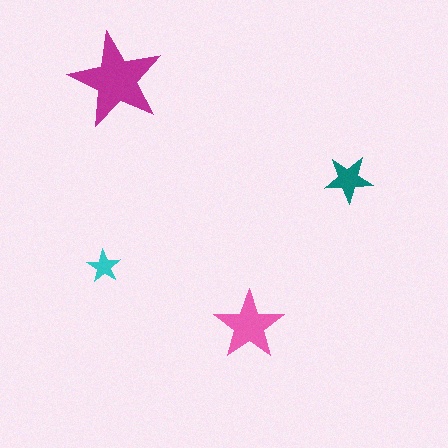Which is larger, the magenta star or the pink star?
The magenta one.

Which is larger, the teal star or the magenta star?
The magenta one.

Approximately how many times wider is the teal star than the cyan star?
About 1.5 times wider.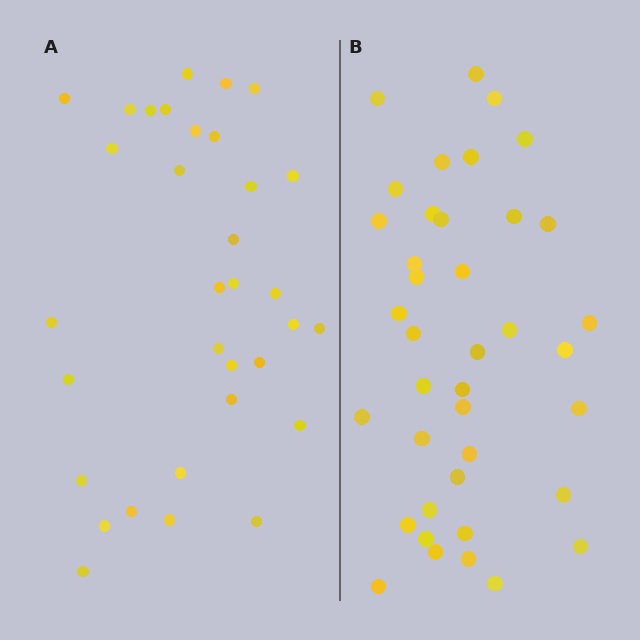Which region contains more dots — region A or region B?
Region B (the right region) has more dots.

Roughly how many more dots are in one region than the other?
Region B has about 6 more dots than region A.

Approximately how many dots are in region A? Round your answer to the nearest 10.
About 30 dots. (The exact count is 33, which rounds to 30.)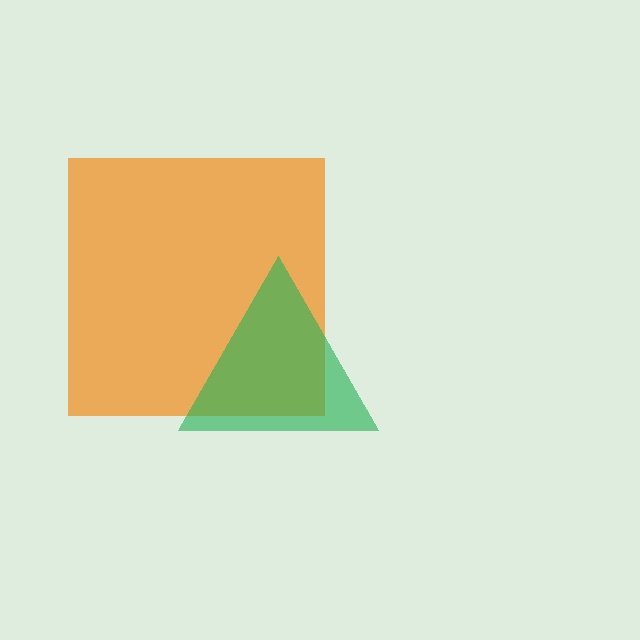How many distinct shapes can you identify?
There are 2 distinct shapes: an orange square, a green triangle.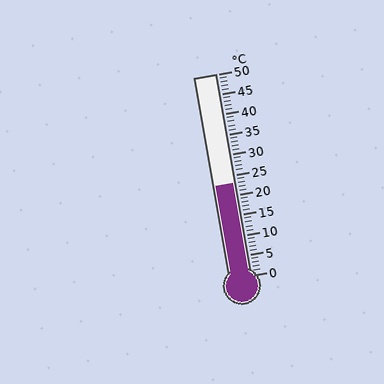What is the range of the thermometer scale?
The thermometer scale ranges from 0°C to 50°C.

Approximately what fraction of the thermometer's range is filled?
The thermometer is filled to approximately 45% of its range.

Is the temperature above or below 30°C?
The temperature is below 30°C.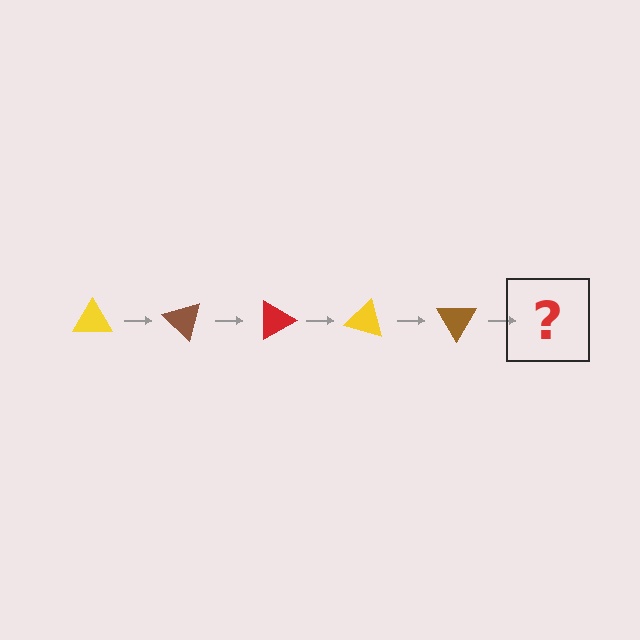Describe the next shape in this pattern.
It should be a red triangle, rotated 225 degrees from the start.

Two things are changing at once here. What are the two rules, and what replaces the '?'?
The two rules are that it rotates 45 degrees each step and the color cycles through yellow, brown, and red. The '?' should be a red triangle, rotated 225 degrees from the start.